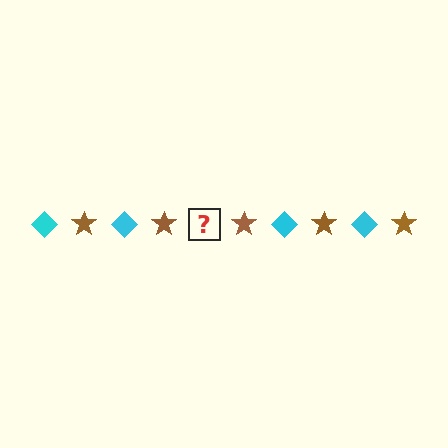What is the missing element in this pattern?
The missing element is a cyan diamond.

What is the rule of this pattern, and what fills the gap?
The rule is that the pattern alternates between cyan diamond and brown star. The gap should be filled with a cyan diamond.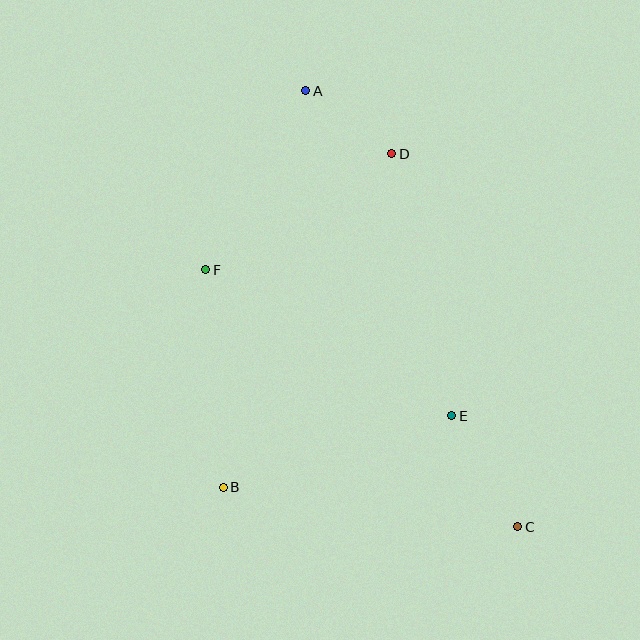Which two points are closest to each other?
Points A and D are closest to each other.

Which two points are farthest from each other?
Points A and C are farthest from each other.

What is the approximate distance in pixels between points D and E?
The distance between D and E is approximately 269 pixels.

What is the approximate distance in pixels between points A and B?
The distance between A and B is approximately 405 pixels.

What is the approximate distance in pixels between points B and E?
The distance between B and E is approximately 239 pixels.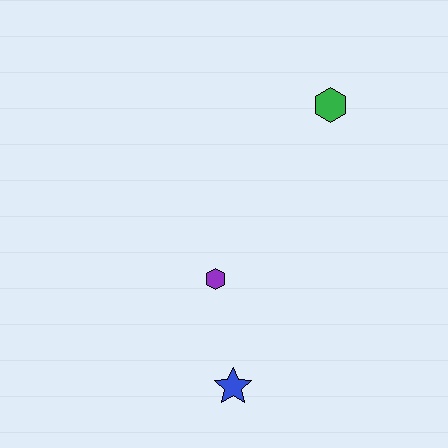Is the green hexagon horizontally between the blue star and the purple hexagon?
No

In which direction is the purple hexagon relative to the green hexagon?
The purple hexagon is below the green hexagon.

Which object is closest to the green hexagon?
The purple hexagon is closest to the green hexagon.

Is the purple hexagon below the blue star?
No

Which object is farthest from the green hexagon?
The blue star is farthest from the green hexagon.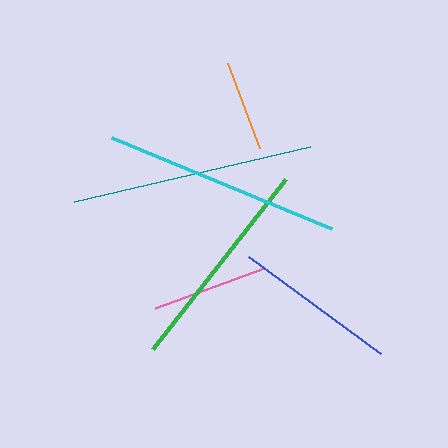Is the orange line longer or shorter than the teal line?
The teal line is longer than the orange line.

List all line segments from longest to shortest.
From longest to shortest: teal, cyan, green, blue, pink, orange.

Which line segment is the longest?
The teal line is the longest at approximately 242 pixels.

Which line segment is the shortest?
The orange line is the shortest at approximately 91 pixels.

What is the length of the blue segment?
The blue segment is approximately 164 pixels long.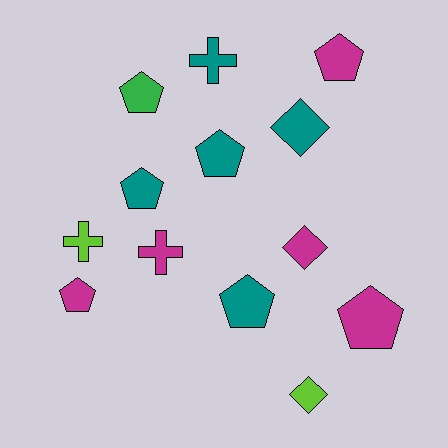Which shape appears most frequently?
Pentagon, with 7 objects.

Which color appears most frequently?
Teal, with 5 objects.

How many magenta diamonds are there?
There is 1 magenta diamond.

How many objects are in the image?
There are 13 objects.